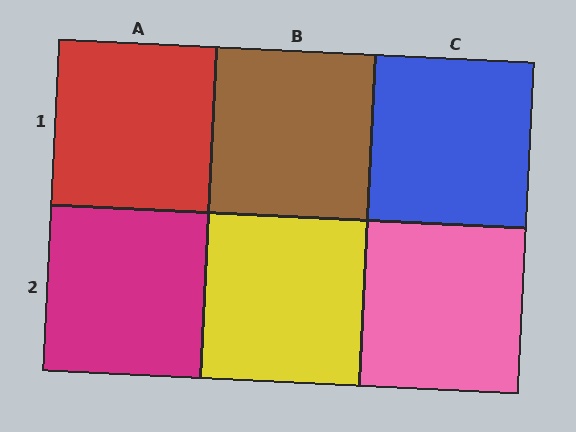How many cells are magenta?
1 cell is magenta.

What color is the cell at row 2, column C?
Pink.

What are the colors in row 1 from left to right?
Red, brown, blue.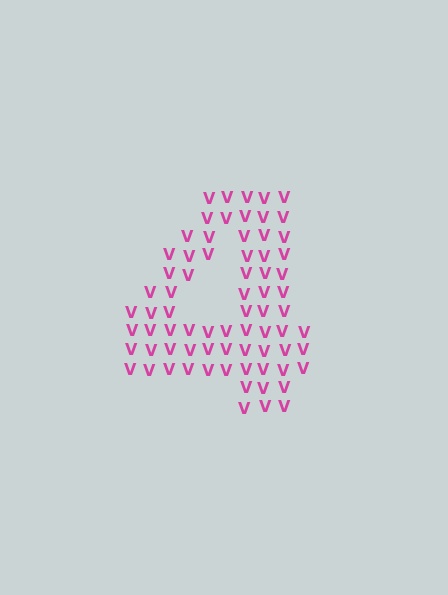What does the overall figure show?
The overall figure shows the digit 4.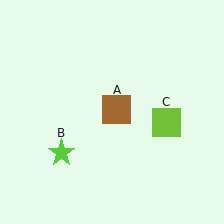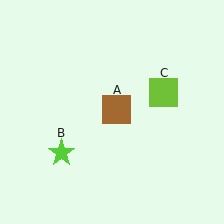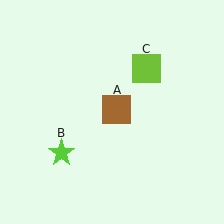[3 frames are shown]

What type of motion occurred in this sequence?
The lime square (object C) rotated counterclockwise around the center of the scene.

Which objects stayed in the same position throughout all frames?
Brown square (object A) and lime star (object B) remained stationary.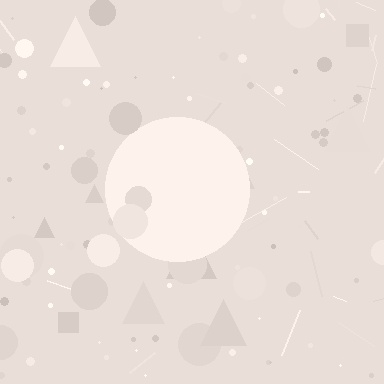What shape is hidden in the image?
A circle is hidden in the image.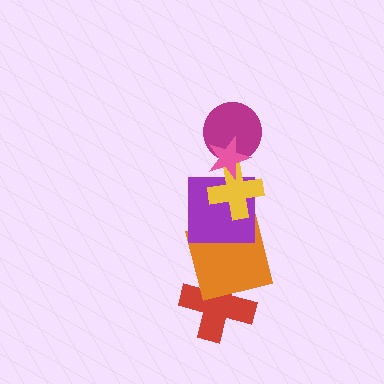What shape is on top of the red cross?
The orange square is on top of the red cross.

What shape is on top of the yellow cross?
The magenta circle is on top of the yellow cross.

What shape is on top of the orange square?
The purple square is on top of the orange square.